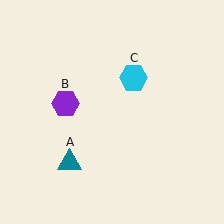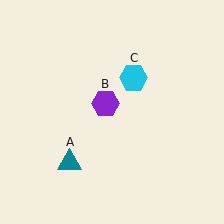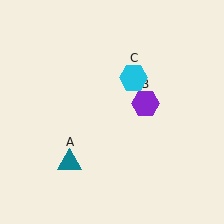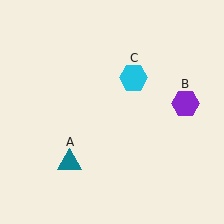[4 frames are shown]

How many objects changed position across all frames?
1 object changed position: purple hexagon (object B).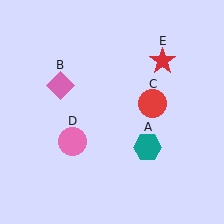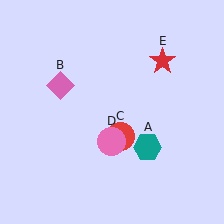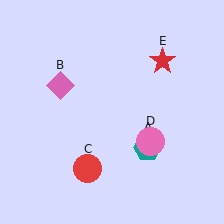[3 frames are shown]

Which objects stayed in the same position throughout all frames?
Teal hexagon (object A) and pink diamond (object B) and red star (object E) remained stationary.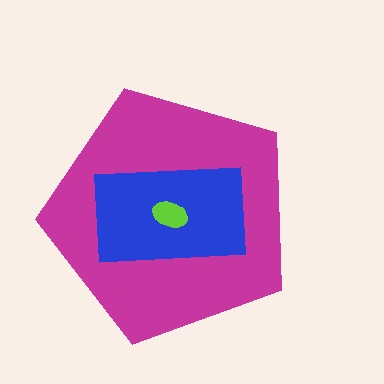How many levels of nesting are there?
3.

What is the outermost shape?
The magenta pentagon.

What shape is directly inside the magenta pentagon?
The blue rectangle.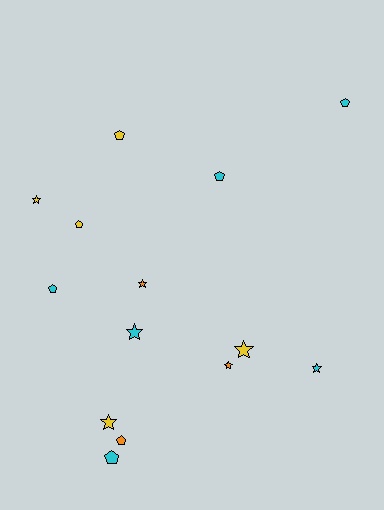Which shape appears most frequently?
Star, with 7 objects.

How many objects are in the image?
There are 14 objects.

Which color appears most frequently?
Cyan, with 6 objects.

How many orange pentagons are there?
There is 1 orange pentagon.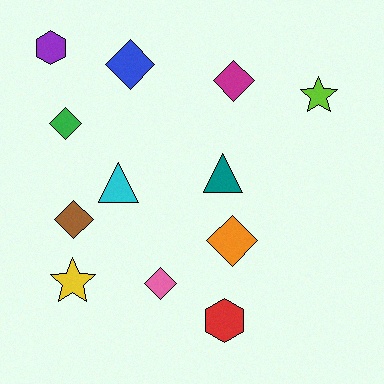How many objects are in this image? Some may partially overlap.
There are 12 objects.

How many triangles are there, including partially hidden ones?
There are 2 triangles.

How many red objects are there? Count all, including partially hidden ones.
There is 1 red object.